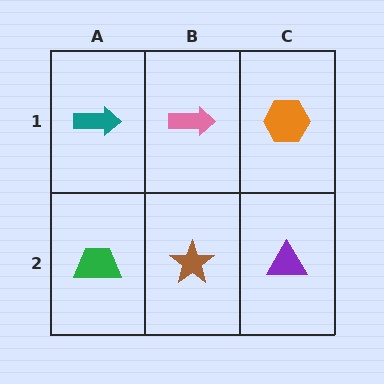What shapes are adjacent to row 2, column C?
An orange hexagon (row 1, column C), a brown star (row 2, column B).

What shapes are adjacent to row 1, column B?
A brown star (row 2, column B), a teal arrow (row 1, column A), an orange hexagon (row 1, column C).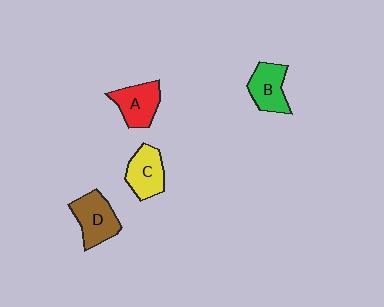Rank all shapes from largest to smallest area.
From largest to smallest: D (brown), A (red), C (yellow), B (green).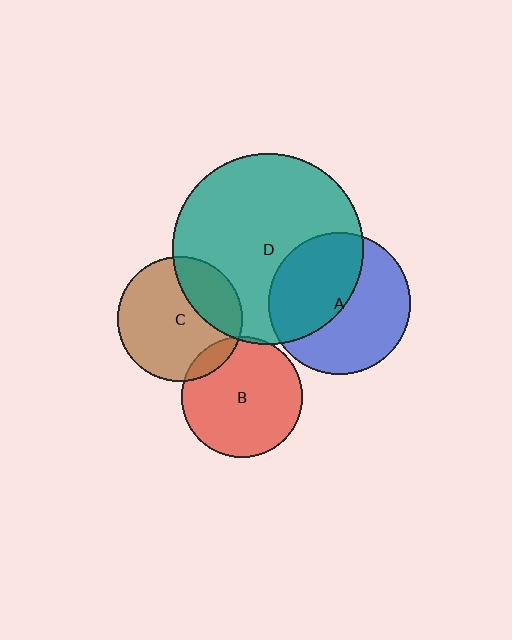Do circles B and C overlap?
Yes.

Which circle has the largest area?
Circle D (teal).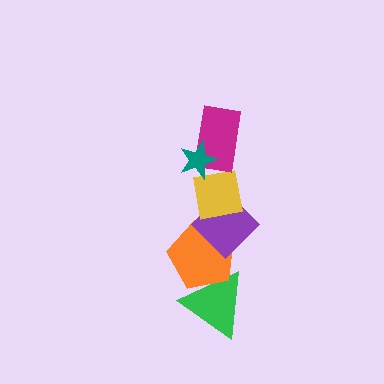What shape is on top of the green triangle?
The orange pentagon is on top of the green triangle.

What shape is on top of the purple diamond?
The yellow square is on top of the purple diamond.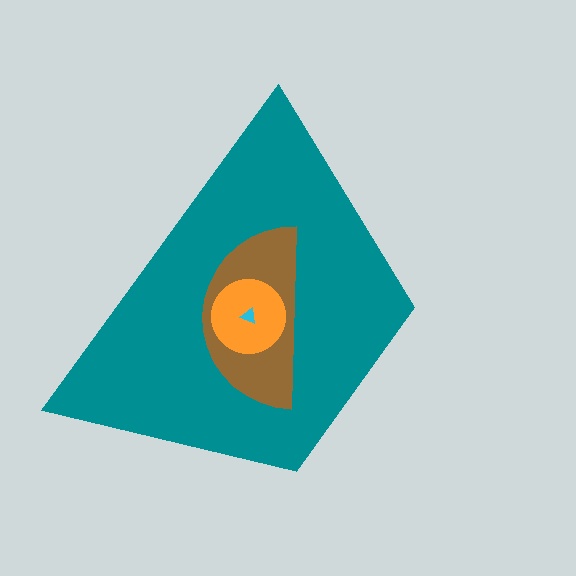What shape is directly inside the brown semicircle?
The orange circle.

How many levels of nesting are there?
4.